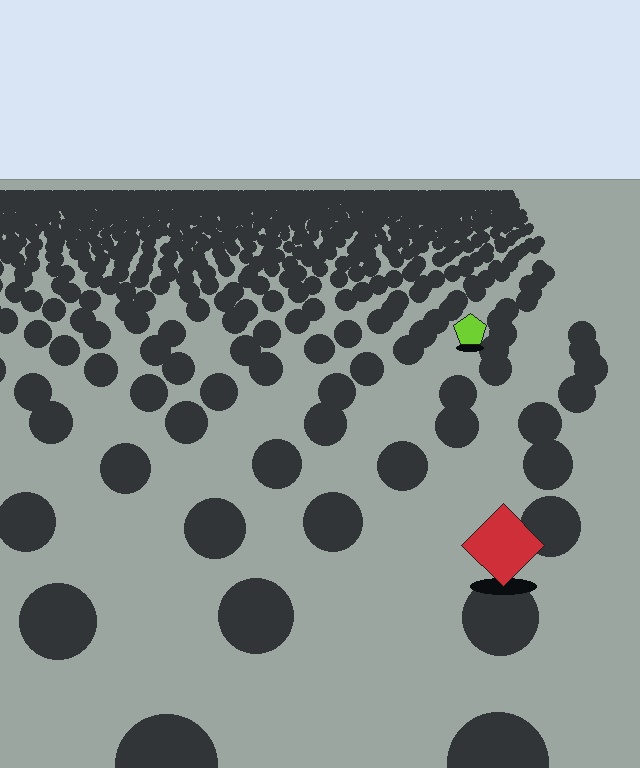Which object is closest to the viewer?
The red diamond is closest. The texture marks near it are larger and more spread out.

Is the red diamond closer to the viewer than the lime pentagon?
Yes. The red diamond is closer — you can tell from the texture gradient: the ground texture is coarser near it.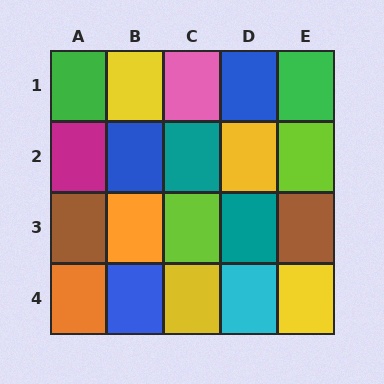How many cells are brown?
2 cells are brown.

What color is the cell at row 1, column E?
Green.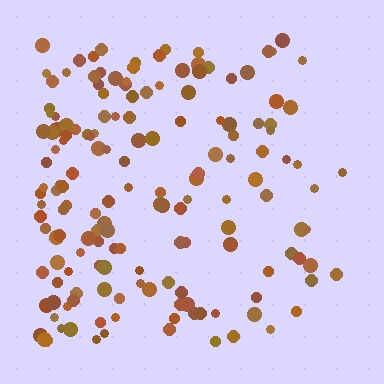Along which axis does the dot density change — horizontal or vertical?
Horizontal.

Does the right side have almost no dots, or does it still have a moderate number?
Still a moderate number, just noticeably fewer than the left.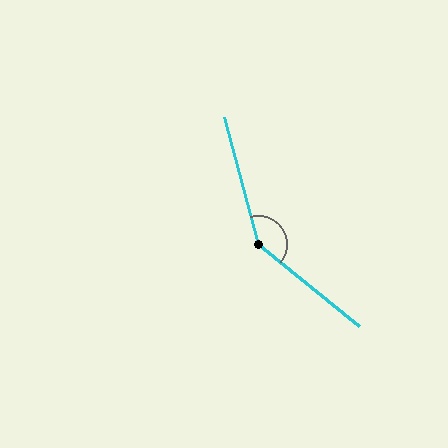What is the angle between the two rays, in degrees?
Approximately 144 degrees.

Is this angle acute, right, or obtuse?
It is obtuse.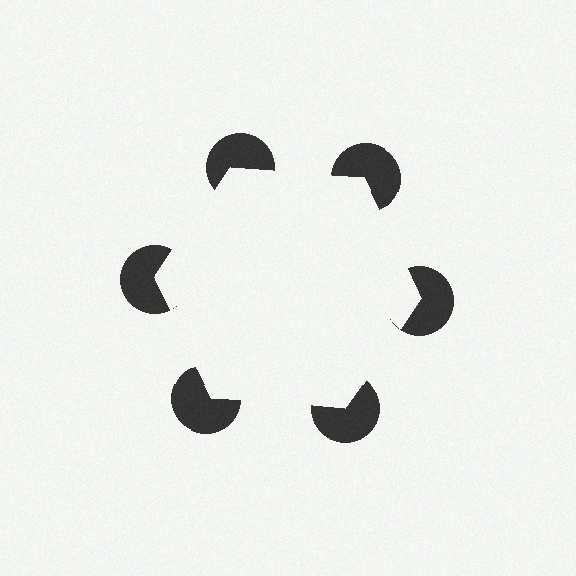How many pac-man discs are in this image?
There are 6 — one at each vertex of the illusory hexagon.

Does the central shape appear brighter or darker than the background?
It typically appears slightly brighter than the background, even though no actual brightness change is drawn.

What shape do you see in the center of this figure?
An illusory hexagon — its edges are inferred from the aligned wedge cuts in the pac-man discs, not physically drawn.